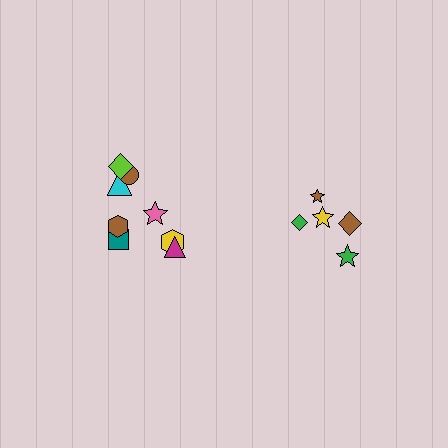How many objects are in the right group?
There are 5 objects.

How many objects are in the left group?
There are 8 objects.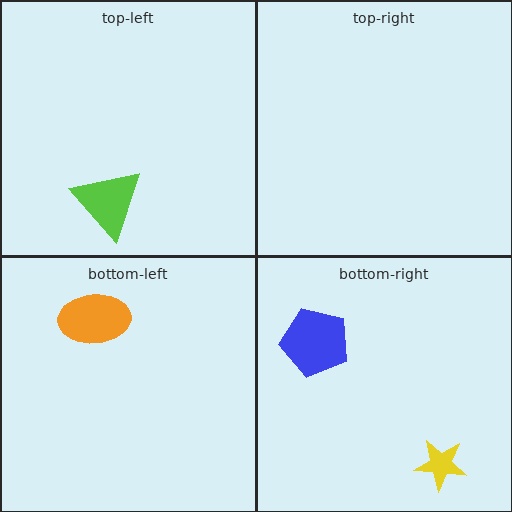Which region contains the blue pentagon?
The bottom-right region.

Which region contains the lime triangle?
The top-left region.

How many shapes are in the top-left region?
1.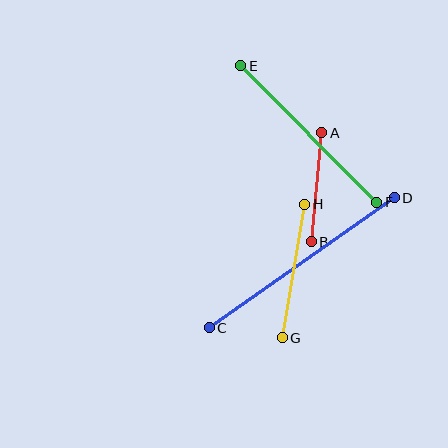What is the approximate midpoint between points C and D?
The midpoint is at approximately (302, 263) pixels.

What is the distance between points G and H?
The distance is approximately 135 pixels.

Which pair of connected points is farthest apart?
Points C and D are farthest apart.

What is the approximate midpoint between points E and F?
The midpoint is at approximately (309, 134) pixels.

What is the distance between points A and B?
The distance is approximately 109 pixels.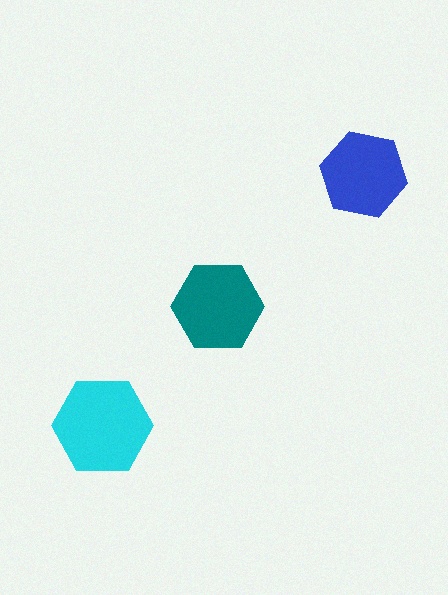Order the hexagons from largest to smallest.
the cyan one, the teal one, the blue one.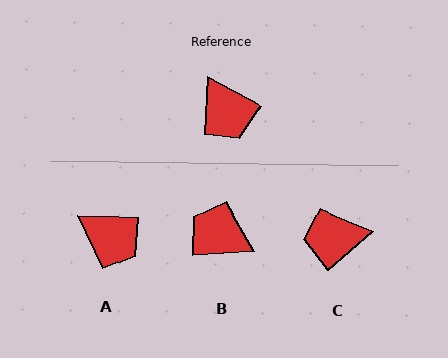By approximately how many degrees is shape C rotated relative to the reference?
Approximately 111 degrees clockwise.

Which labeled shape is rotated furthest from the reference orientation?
B, about 148 degrees away.